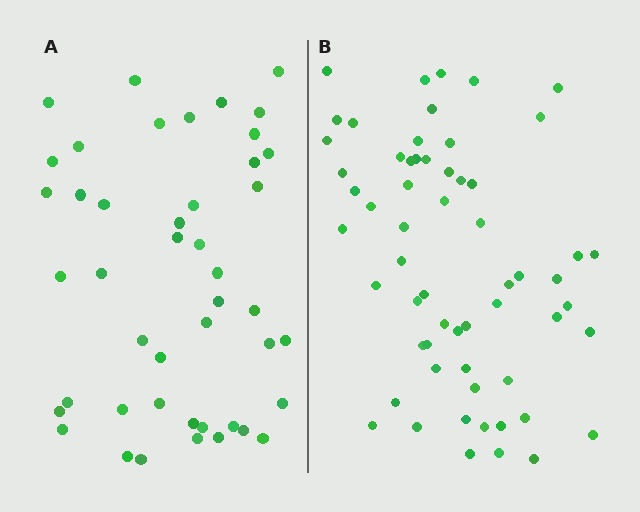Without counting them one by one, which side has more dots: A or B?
Region B (the right region) has more dots.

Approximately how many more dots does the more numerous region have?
Region B has approximately 15 more dots than region A.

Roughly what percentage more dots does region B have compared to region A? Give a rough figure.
About 35% more.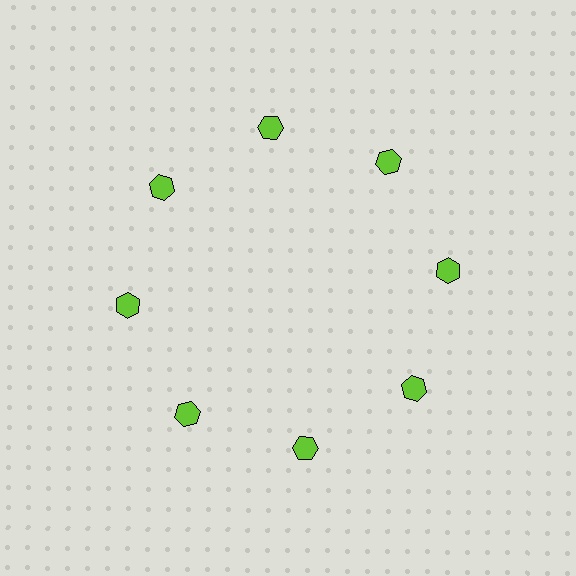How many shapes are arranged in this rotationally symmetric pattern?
There are 8 shapes, arranged in 8 groups of 1.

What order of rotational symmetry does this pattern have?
This pattern has 8-fold rotational symmetry.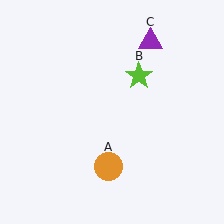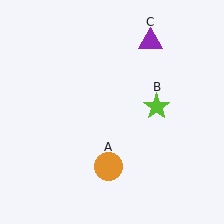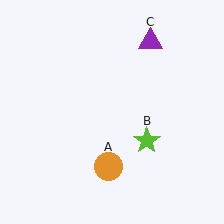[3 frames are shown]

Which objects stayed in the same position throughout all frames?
Orange circle (object A) and purple triangle (object C) remained stationary.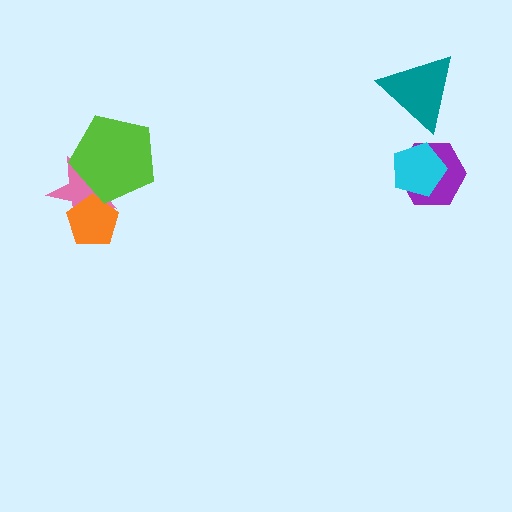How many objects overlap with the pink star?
2 objects overlap with the pink star.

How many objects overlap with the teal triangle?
0 objects overlap with the teal triangle.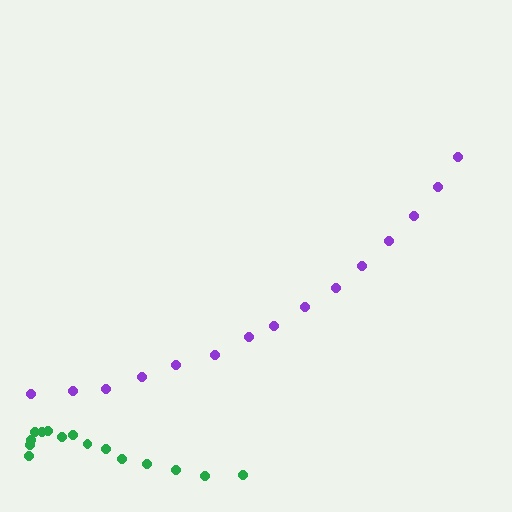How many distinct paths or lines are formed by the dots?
There are 2 distinct paths.